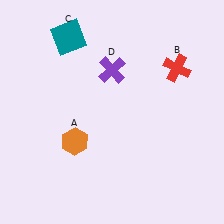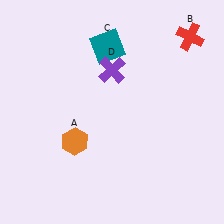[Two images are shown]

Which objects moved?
The objects that moved are: the red cross (B), the teal square (C).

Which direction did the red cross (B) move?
The red cross (B) moved up.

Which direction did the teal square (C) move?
The teal square (C) moved right.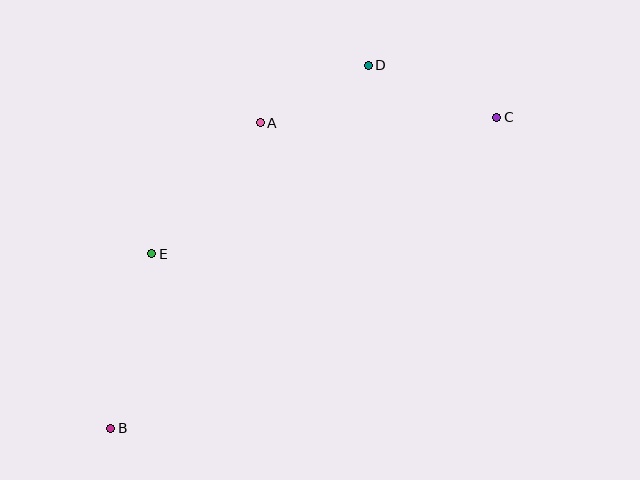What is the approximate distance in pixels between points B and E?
The distance between B and E is approximately 179 pixels.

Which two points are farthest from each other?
Points B and C are farthest from each other.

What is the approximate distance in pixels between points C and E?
The distance between C and E is approximately 371 pixels.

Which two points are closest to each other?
Points A and D are closest to each other.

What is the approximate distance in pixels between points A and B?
The distance between A and B is approximately 341 pixels.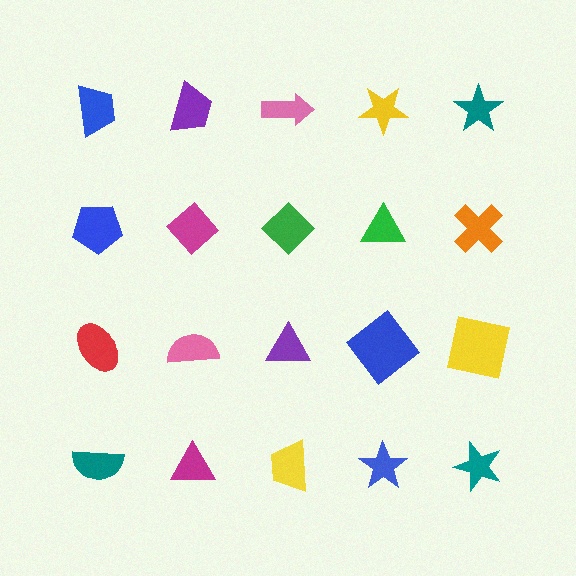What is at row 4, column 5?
A teal star.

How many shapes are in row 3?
5 shapes.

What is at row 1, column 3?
A pink arrow.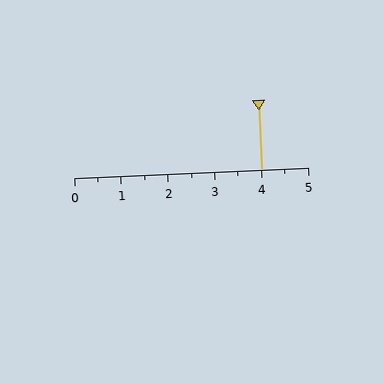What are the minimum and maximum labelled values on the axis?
The axis runs from 0 to 5.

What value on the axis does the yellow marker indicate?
The marker indicates approximately 4.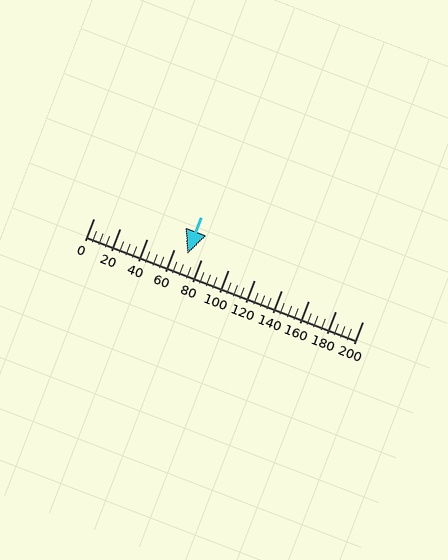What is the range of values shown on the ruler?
The ruler shows values from 0 to 200.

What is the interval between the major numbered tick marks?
The major tick marks are spaced 20 units apart.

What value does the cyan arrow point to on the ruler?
The cyan arrow points to approximately 70.